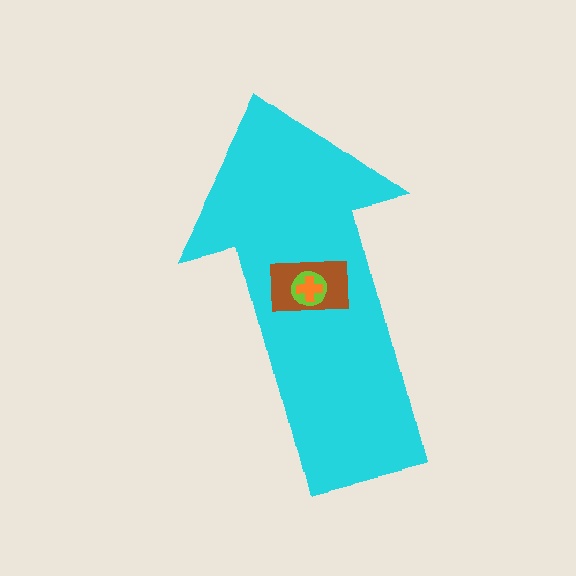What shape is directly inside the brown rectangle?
The lime circle.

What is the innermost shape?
The orange cross.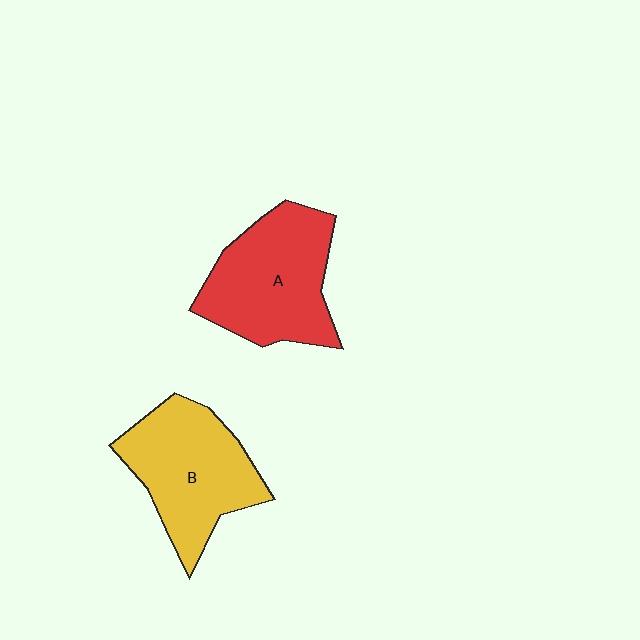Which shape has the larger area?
Shape A (red).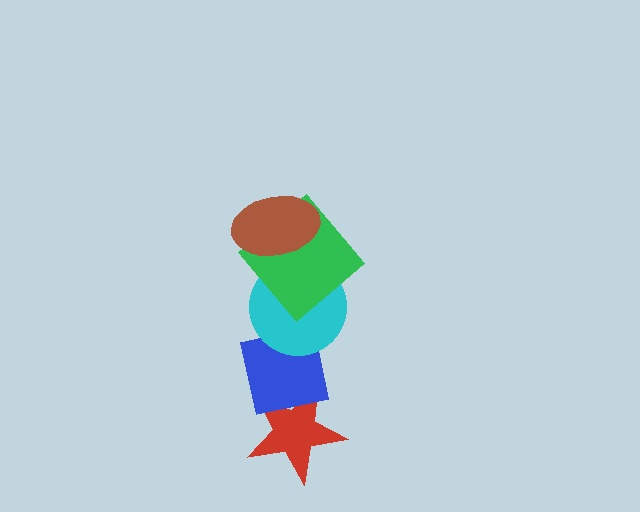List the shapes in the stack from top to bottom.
From top to bottom: the brown ellipse, the green diamond, the cyan circle, the blue square, the red star.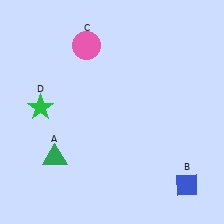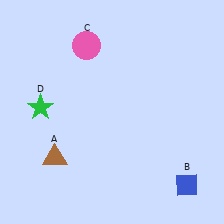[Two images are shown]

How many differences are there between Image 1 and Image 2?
There is 1 difference between the two images.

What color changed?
The triangle (A) changed from green in Image 1 to brown in Image 2.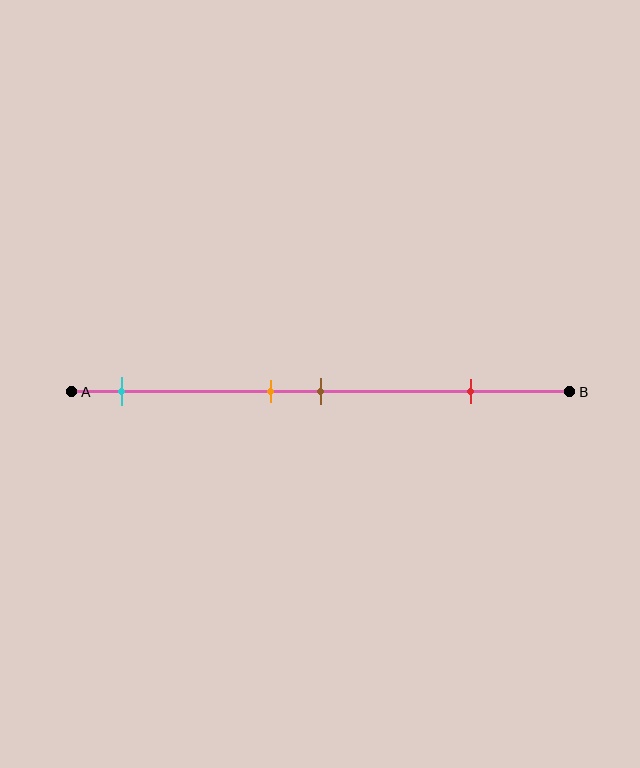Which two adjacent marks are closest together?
The orange and brown marks are the closest adjacent pair.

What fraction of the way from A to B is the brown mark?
The brown mark is approximately 50% (0.5) of the way from A to B.